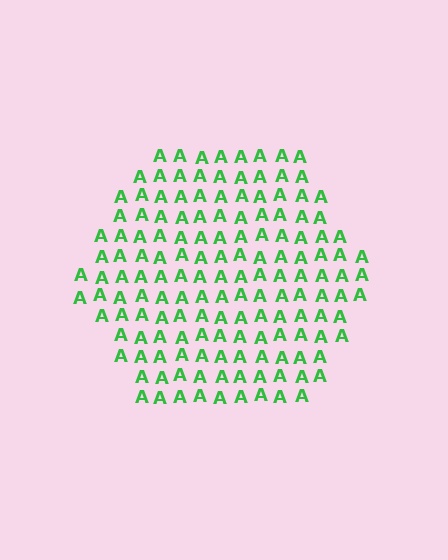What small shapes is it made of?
It is made of small letter A's.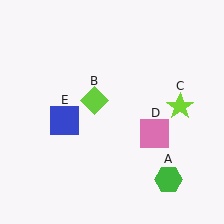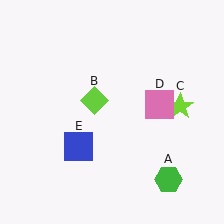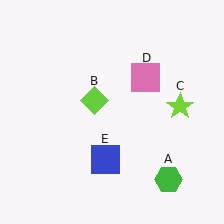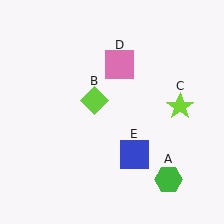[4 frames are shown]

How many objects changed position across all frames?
2 objects changed position: pink square (object D), blue square (object E).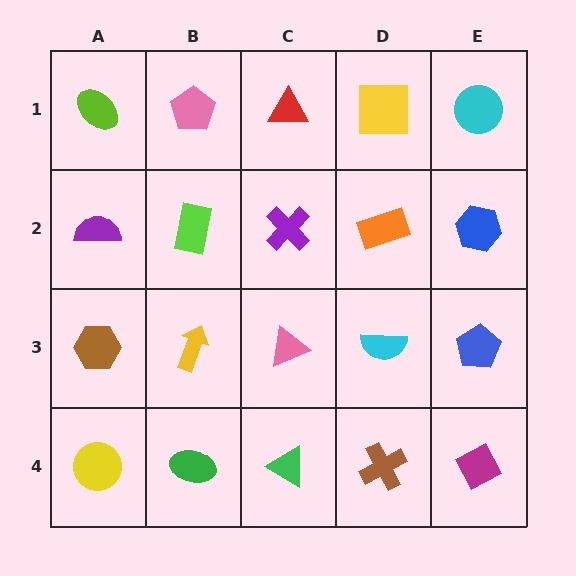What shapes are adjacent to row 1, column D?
An orange rectangle (row 2, column D), a red triangle (row 1, column C), a cyan circle (row 1, column E).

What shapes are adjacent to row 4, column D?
A cyan semicircle (row 3, column D), a green triangle (row 4, column C), a magenta diamond (row 4, column E).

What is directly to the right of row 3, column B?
A pink triangle.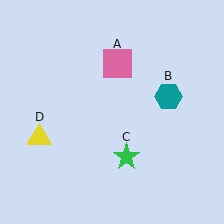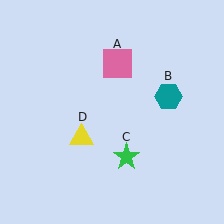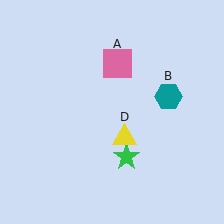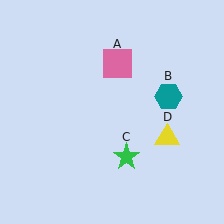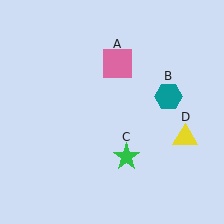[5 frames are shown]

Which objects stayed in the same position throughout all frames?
Pink square (object A) and teal hexagon (object B) and green star (object C) remained stationary.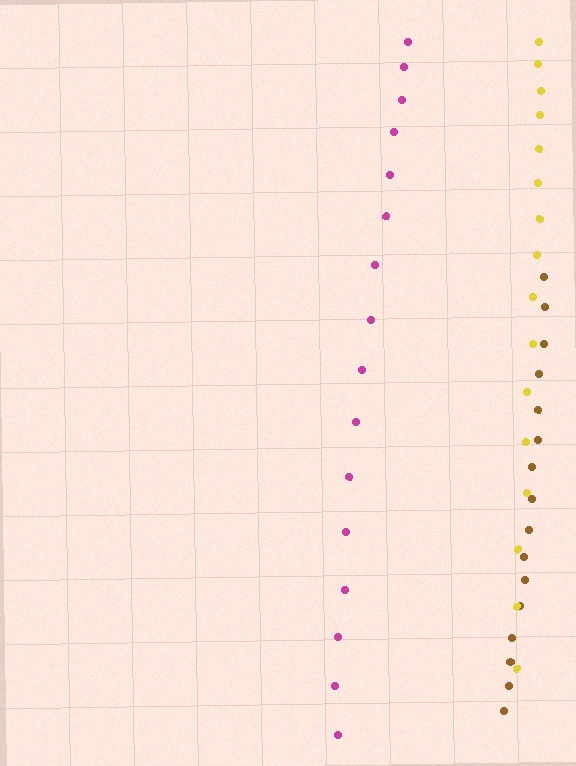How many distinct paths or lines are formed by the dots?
There are 3 distinct paths.